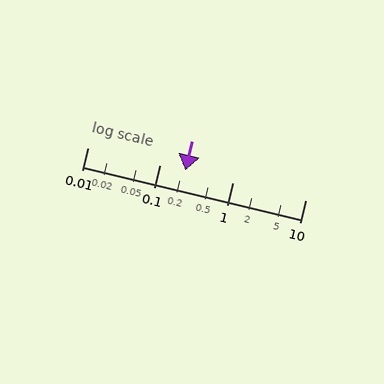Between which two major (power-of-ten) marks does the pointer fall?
The pointer is between 0.1 and 1.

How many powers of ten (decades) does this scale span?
The scale spans 3 decades, from 0.01 to 10.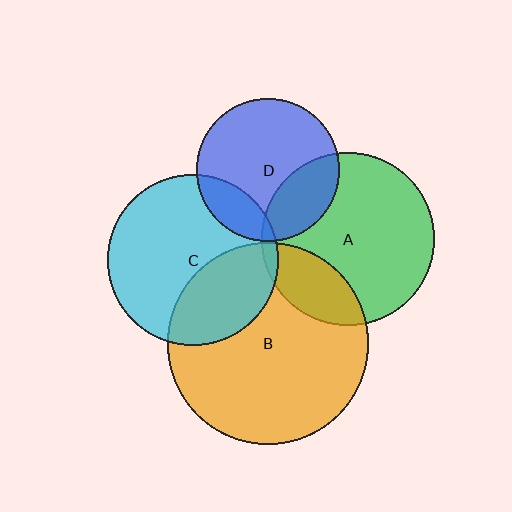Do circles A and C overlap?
Yes.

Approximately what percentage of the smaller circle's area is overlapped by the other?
Approximately 5%.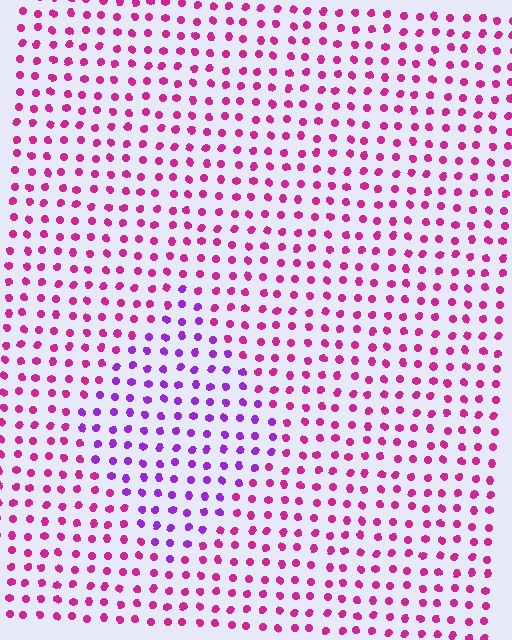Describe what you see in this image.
The image is filled with small magenta elements in a uniform arrangement. A diamond-shaped region is visible where the elements are tinted to a slightly different hue, forming a subtle color boundary.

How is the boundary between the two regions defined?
The boundary is defined purely by a slight shift in hue (about 39 degrees). Spacing, size, and orientation are identical on both sides.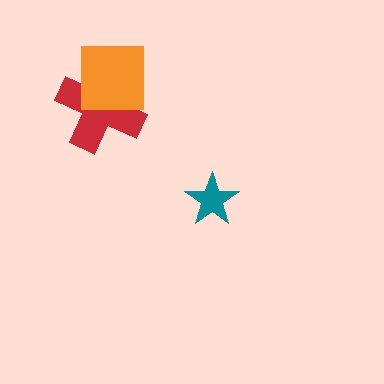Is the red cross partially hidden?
Yes, it is partially covered by another shape.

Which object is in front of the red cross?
The orange square is in front of the red cross.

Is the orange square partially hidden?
No, no other shape covers it.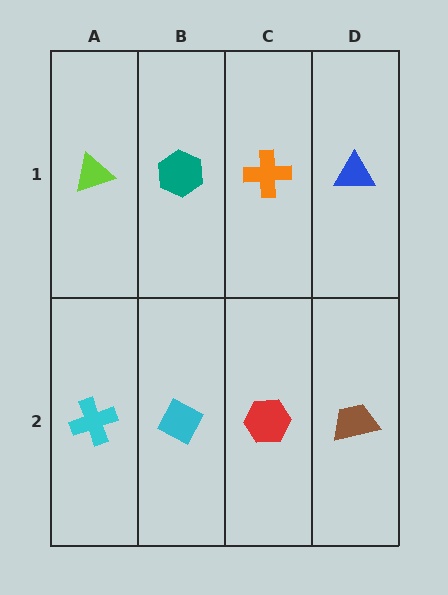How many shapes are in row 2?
4 shapes.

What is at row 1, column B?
A teal hexagon.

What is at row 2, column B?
A cyan diamond.